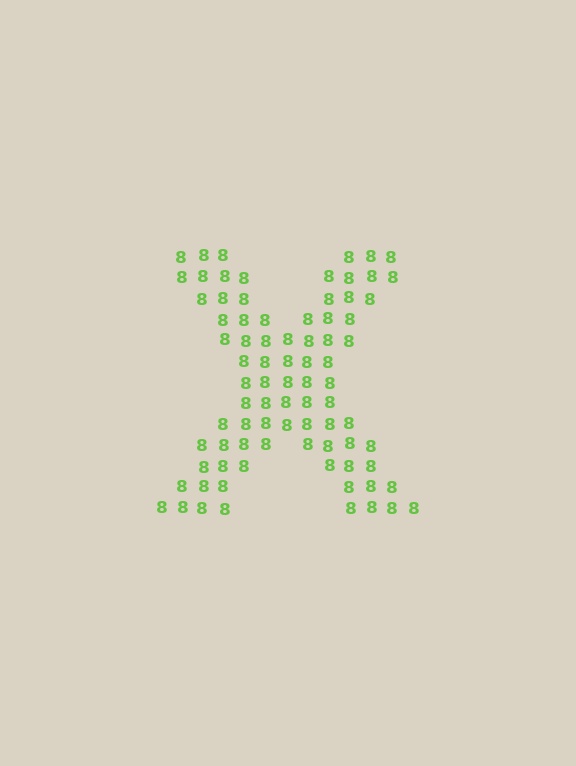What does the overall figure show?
The overall figure shows the letter X.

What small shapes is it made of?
It is made of small digit 8's.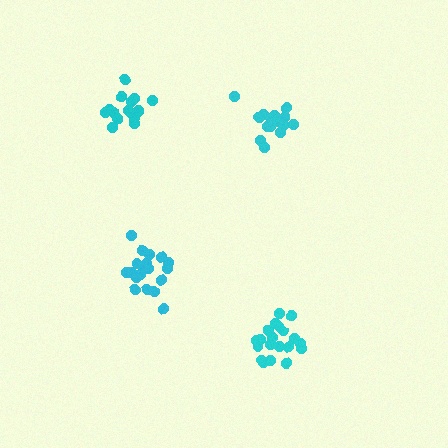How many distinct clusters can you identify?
There are 4 distinct clusters.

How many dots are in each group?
Group 1: 19 dots, Group 2: 17 dots, Group 3: 20 dots, Group 4: 17 dots (73 total).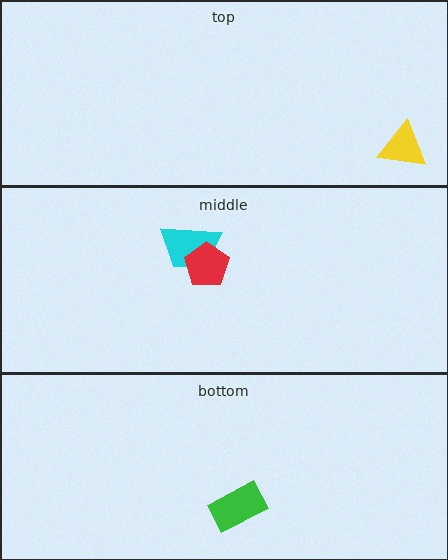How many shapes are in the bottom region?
1.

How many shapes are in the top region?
1.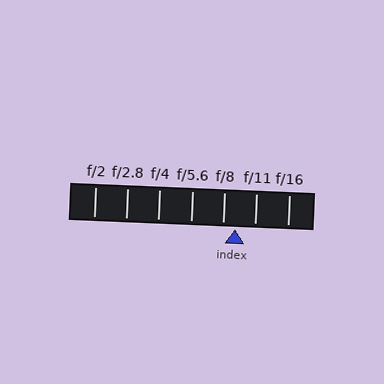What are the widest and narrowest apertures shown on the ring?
The widest aperture shown is f/2 and the narrowest is f/16.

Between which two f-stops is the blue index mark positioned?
The index mark is between f/8 and f/11.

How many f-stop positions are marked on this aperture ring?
There are 7 f-stop positions marked.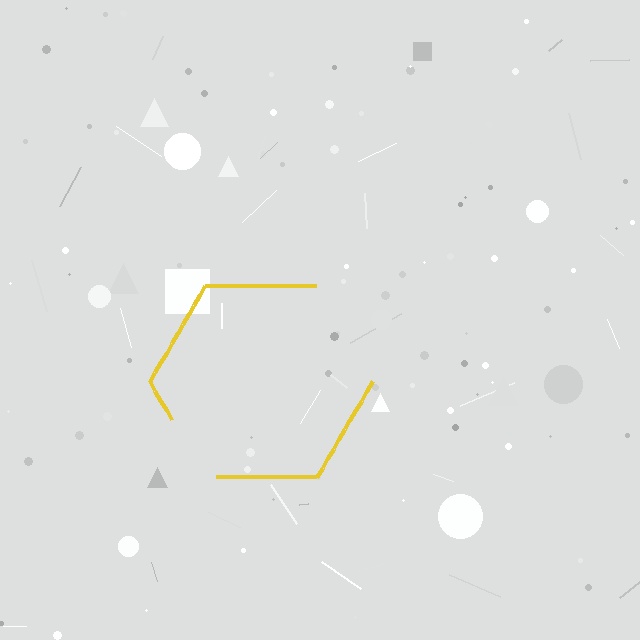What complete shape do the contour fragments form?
The contour fragments form a hexagon.